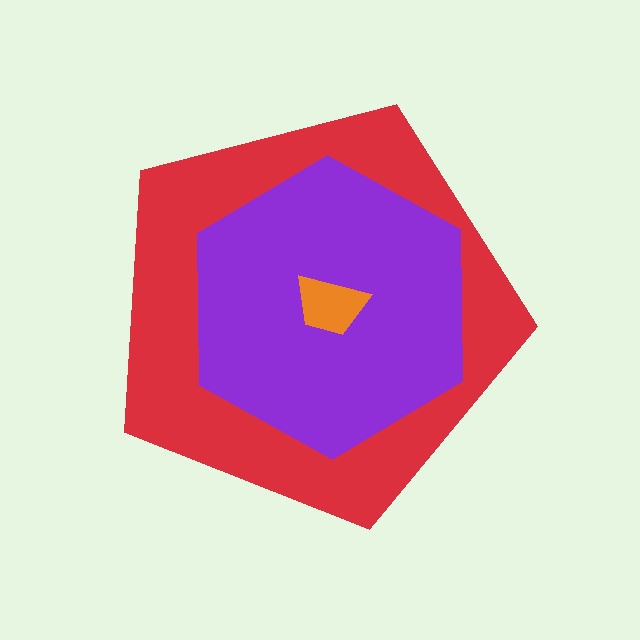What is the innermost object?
The orange trapezoid.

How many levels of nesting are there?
3.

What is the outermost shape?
The red pentagon.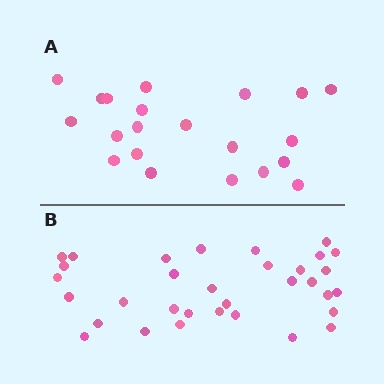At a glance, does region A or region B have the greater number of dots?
Region B (the bottom region) has more dots.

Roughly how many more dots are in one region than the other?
Region B has roughly 12 or so more dots than region A.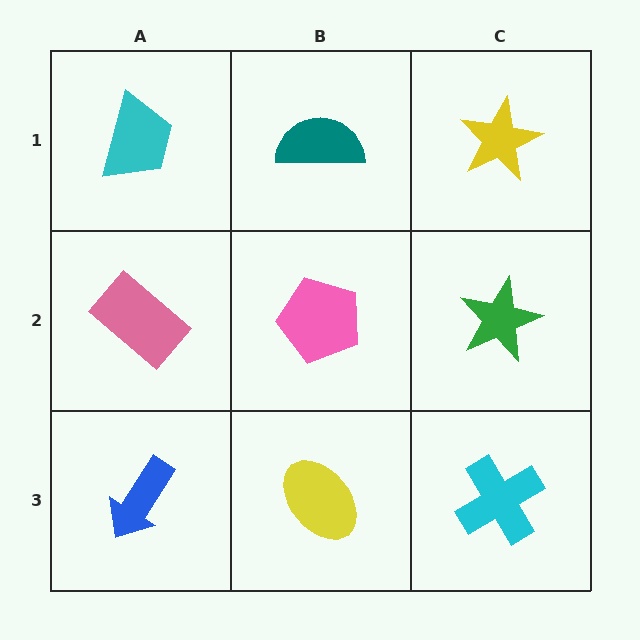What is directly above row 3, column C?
A green star.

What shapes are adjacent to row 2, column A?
A cyan trapezoid (row 1, column A), a blue arrow (row 3, column A), a pink pentagon (row 2, column B).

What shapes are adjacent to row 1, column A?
A pink rectangle (row 2, column A), a teal semicircle (row 1, column B).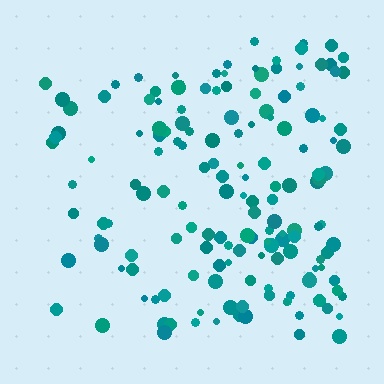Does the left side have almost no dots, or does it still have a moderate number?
Still a moderate number, just noticeably fewer than the right.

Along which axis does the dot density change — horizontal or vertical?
Horizontal.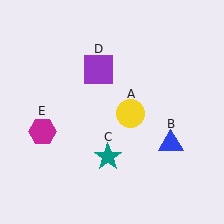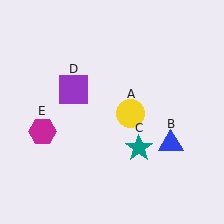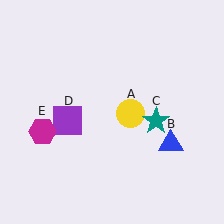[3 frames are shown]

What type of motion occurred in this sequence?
The teal star (object C), purple square (object D) rotated counterclockwise around the center of the scene.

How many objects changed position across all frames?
2 objects changed position: teal star (object C), purple square (object D).